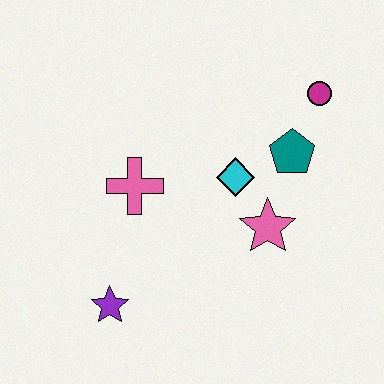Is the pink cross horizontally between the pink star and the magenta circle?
No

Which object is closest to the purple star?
The pink cross is closest to the purple star.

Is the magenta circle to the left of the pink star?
No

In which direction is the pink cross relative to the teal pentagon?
The pink cross is to the left of the teal pentagon.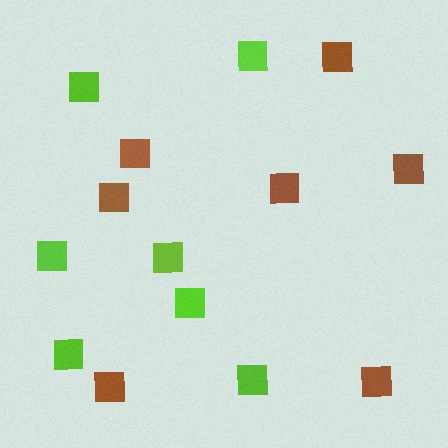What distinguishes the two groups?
There are 2 groups: one group of lime squares (7) and one group of brown squares (7).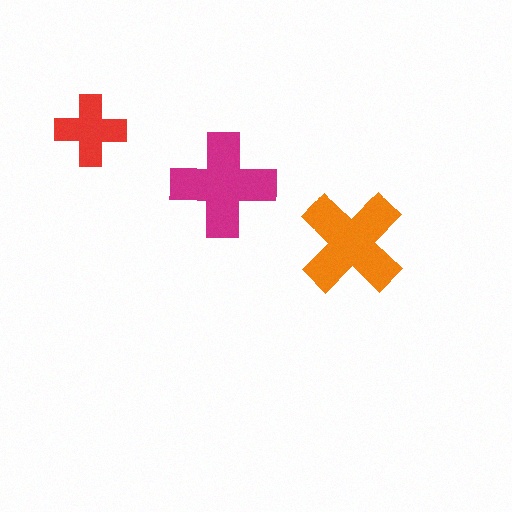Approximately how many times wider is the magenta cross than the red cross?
About 1.5 times wider.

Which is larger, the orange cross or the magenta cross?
The orange one.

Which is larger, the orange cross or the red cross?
The orange one.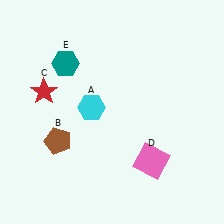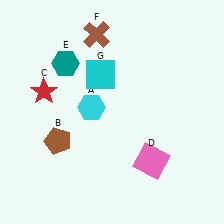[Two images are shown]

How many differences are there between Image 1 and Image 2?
There are 2 differences between the two images.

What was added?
A brown cross (F), a cyan square (G) were added in Image 2.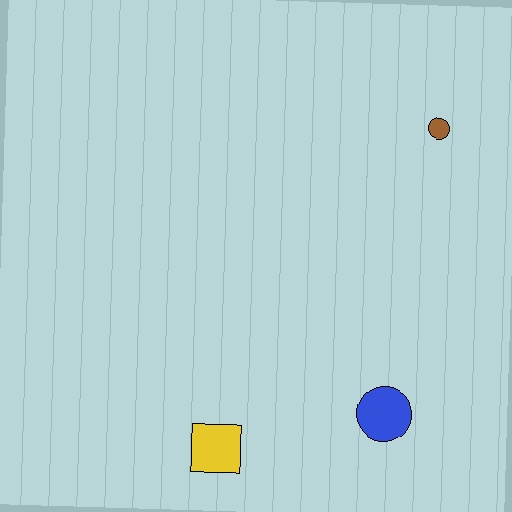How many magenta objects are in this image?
There are no magenta objects.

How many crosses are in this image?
There are no crosses.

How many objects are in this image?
There are 3 objects.